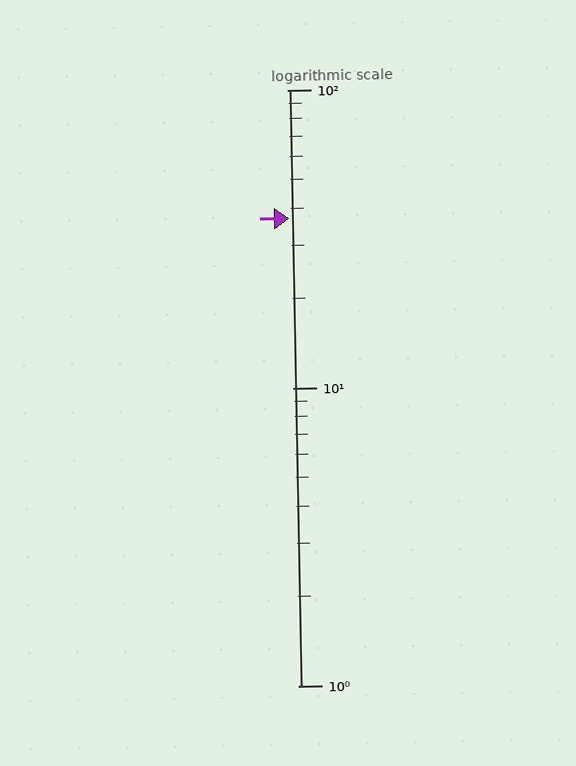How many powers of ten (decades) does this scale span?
The scale spans 2 decades, from 1 to 100.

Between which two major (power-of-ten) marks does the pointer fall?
The pointer is between 10 and 100.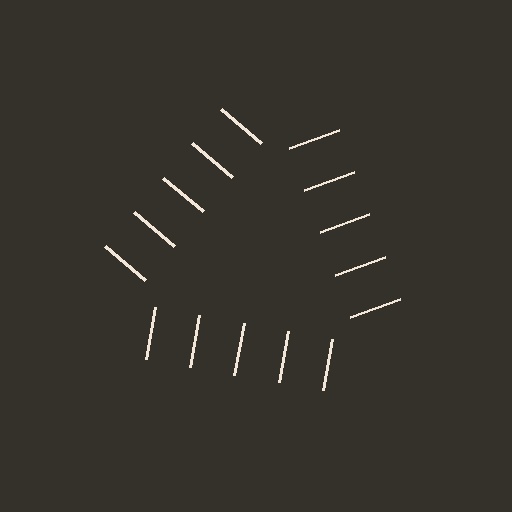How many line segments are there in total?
15 — 5 along each of the 3 edges.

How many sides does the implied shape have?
3 sides — the line-ends trace a triangle.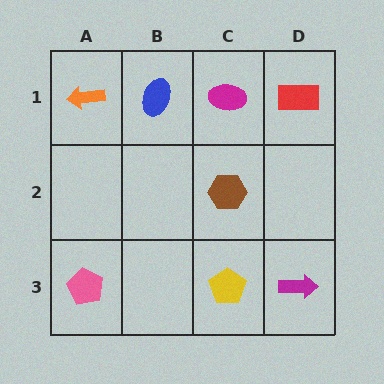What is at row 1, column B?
A blue ellipse.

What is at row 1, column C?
A magenta ellipse.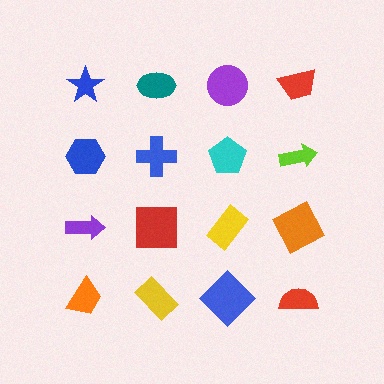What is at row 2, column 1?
A blue hexagon.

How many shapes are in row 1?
4 shapes.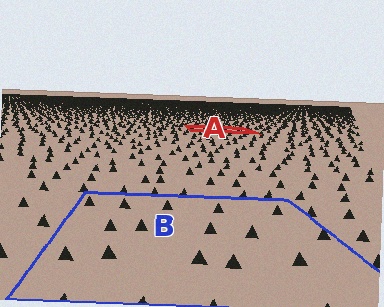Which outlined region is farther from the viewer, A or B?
Region A is farther from the viewer — the texture elements inside it appear smaller and more densely packed.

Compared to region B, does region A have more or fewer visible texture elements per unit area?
Region A has more texture elements per unit area — they are packed more densely because it is farther away.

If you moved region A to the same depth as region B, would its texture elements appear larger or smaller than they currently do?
They would appear larger. At a closer depth, the same texture elements are projected at a bigger on-screen size.